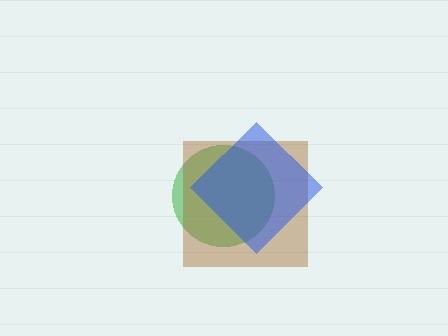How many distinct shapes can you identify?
There are 3 distinct shapes: a green circle, a brown square, a blue diamond.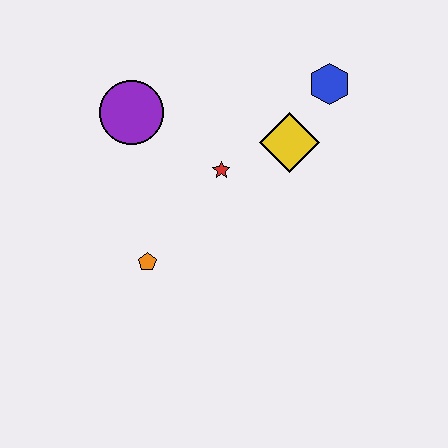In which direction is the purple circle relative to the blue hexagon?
The purple circle is to the left of the blue hexagon.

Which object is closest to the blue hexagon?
The yellow diamond is closest to the blue hexagon.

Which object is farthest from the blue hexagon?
The orange pentagon is farthest from the blue hexagon.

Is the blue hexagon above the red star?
Yes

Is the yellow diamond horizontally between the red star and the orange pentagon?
No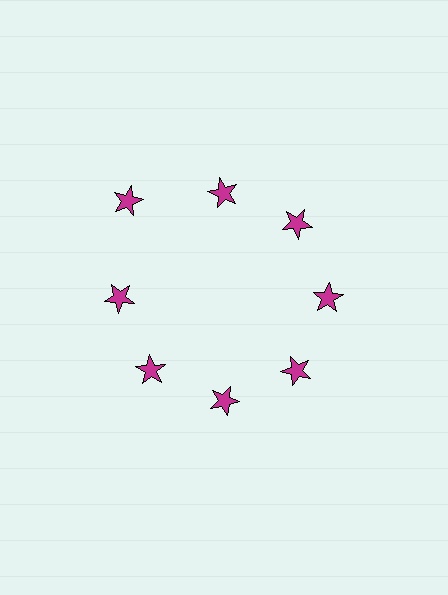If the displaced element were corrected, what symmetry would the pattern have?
It would have 8-fold rotational symmetry — the pattern would map onto itself every 45 degrees.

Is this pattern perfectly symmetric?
No. The 8 magenta stars are arranged in a ring, but one element near the 10 o'clock position is pushed outward from the center, breaking the 8-fold rotational symmetry.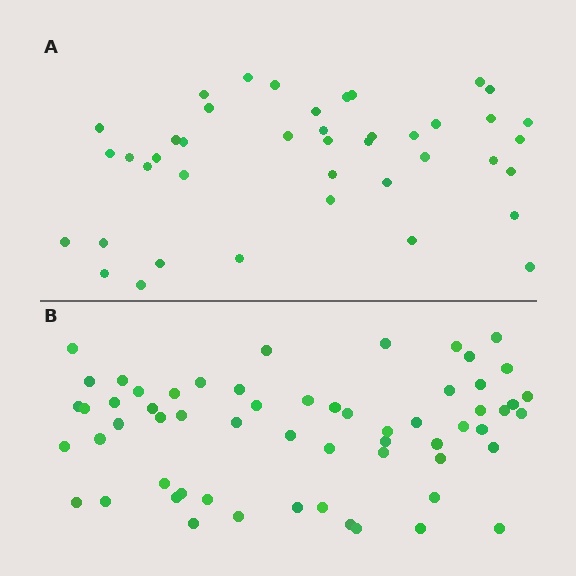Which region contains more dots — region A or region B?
Region B (the bottom region) has more dots.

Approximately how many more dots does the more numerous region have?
Region B has approximately 20 more dots than region A.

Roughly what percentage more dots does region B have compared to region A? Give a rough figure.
About 45% more.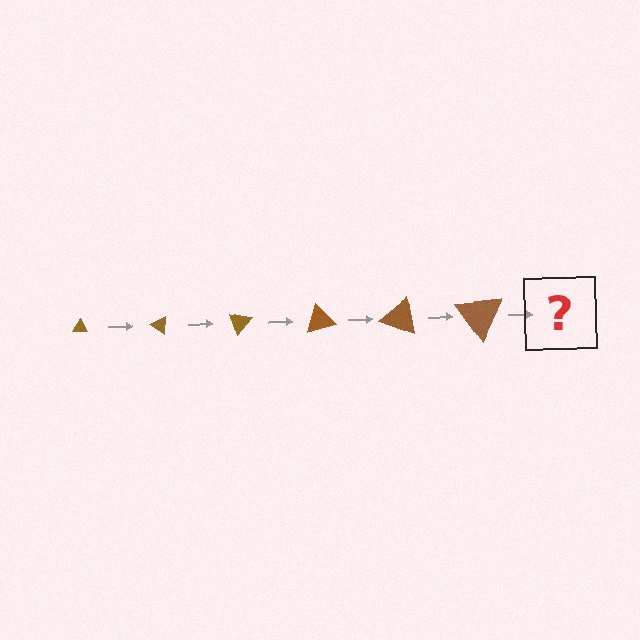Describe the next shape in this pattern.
It should be a triangle, larger than the previous one and rotated 210 degrees from the start.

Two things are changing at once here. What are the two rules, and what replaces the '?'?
The two rules are that the triangle grows larger each step and it rotates 35 degrees each step. The '?' should be a triangle, larger than the previous one and rotated 210 degrees from the start.